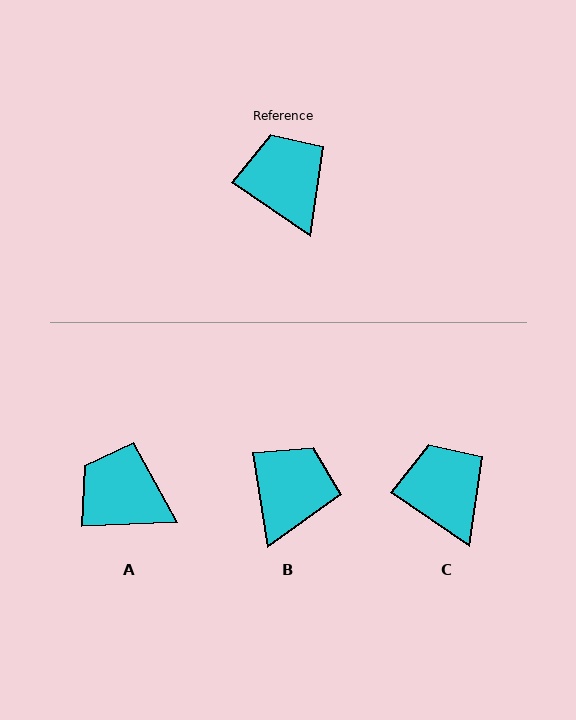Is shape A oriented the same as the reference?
No, it is off by about 36 degrees.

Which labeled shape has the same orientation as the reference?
C.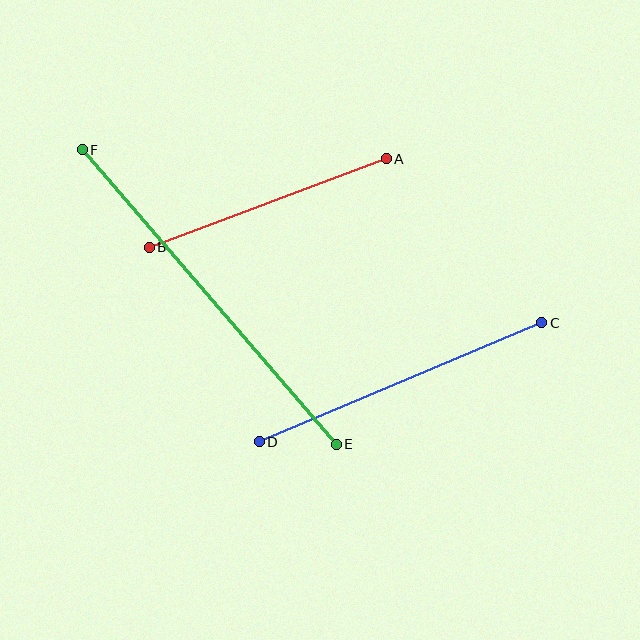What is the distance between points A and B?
The distance is approximately 253 pixels.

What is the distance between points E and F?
The distance is approximately 389 pixels.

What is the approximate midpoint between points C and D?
The midpoint is at approximately (401, 382) pixels.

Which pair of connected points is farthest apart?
Points E and F are farthest apart.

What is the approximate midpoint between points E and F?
The midpoint is at approximately (209, 297) pixels.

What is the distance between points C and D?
The distance is approximately 306 pixels.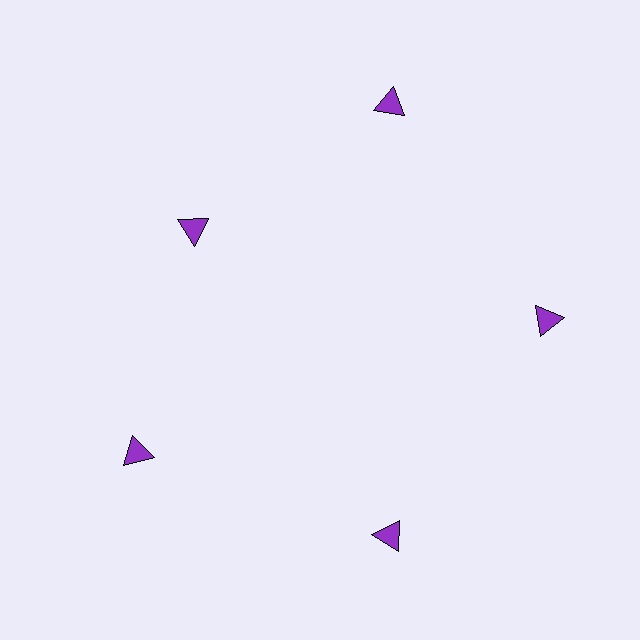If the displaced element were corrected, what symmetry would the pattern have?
It would have 5-fold rotational symmetry — the pattern would map onto itself every 72 degrees.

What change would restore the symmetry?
The symmetry would be restored by moving it outward, back onto the ring so that all 5 triangles sit at equal angles and equal distance from the center.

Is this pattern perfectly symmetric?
No. The 5 purple triangles are arranged in a ring, but one element near the 10 o'clock position is pulled inward toward the center, breaking the 5-fold rotational symmetry.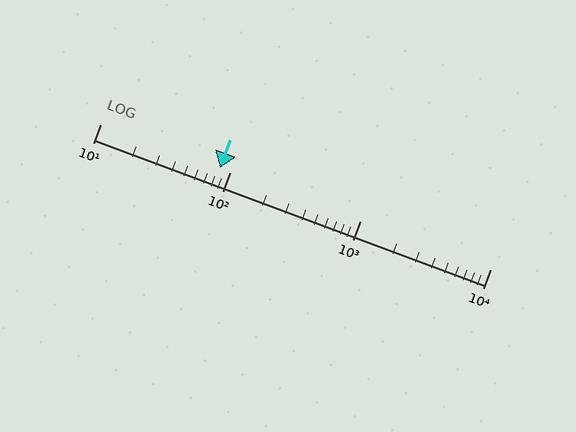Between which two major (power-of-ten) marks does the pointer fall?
The pointer is between 10 and 100.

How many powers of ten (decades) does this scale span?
The scale spans 3 decades, from 10 to 10000.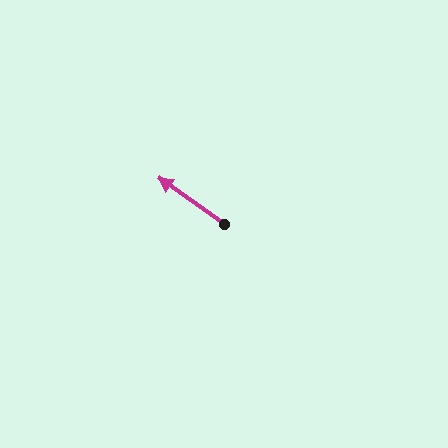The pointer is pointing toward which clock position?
Roughly 10 o'clock.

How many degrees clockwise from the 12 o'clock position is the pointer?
Approximately 306 degrees.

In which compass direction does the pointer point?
Northwest.